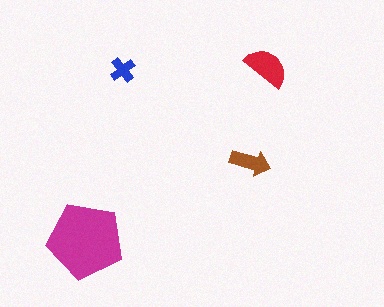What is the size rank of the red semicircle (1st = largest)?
2nd.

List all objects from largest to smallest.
The magenta pentagon, the red semicircle, the brown arrow, the blue cross.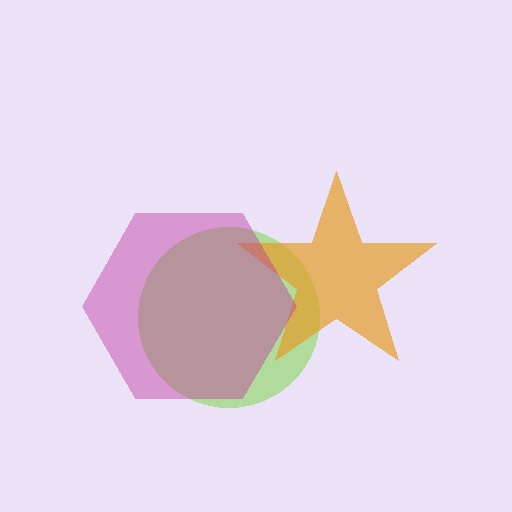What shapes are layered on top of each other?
The layered shapes are: a lime circle, an orange star, a magenta hexagon.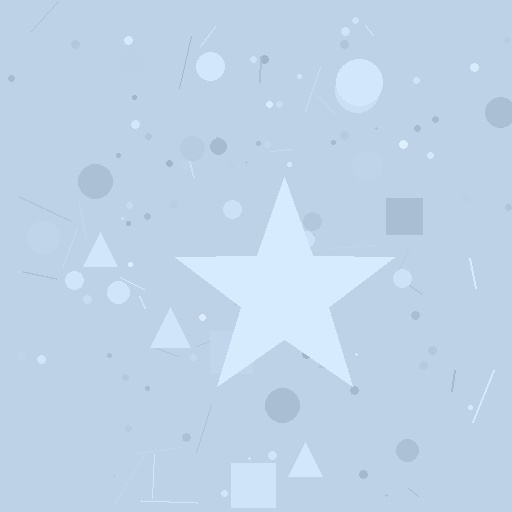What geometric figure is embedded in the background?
A star is embedded in the background.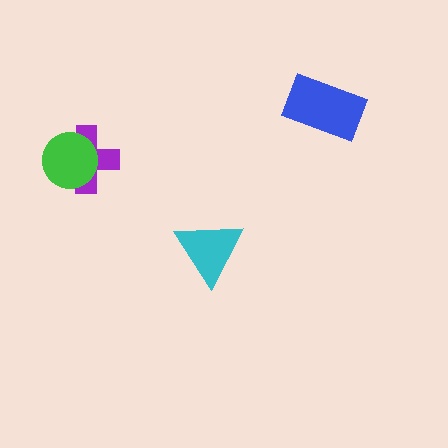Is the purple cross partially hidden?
Yes, it is partially covered by another shape.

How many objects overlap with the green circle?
1 object overlaps with the green circle.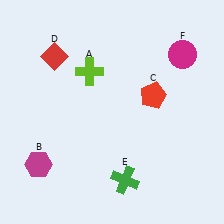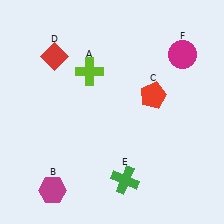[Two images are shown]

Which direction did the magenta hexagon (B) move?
The magenta hexagon (B) moved down.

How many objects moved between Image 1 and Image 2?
1 object moved between the two images.